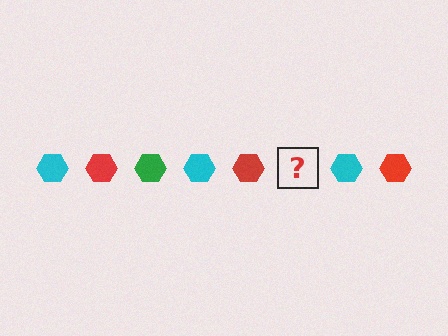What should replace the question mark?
The question mark should be replaced with a green hexagon.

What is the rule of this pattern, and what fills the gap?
The rule is that the pattern cycles through cyan, red, green hexagons. The gap should be filled with a green hexagon.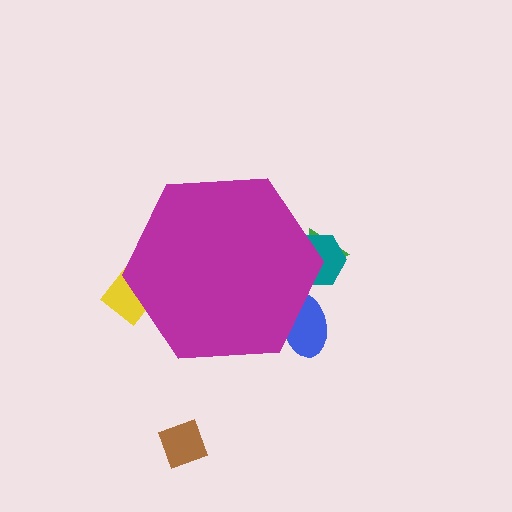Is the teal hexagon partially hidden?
Yes, the teal hexagon is partially hidden behind the magenta hexagon.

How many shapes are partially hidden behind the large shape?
4 shapes are partially hidden.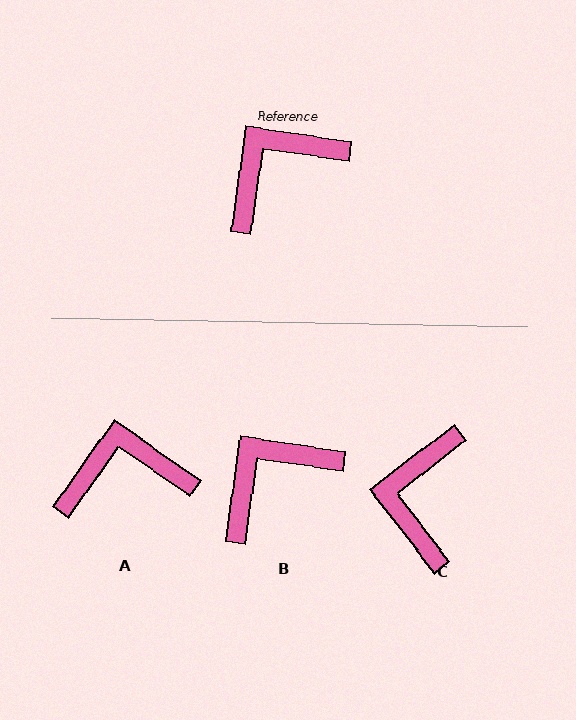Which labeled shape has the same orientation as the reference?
B.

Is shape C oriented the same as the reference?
No, it is off by about 46 degrees.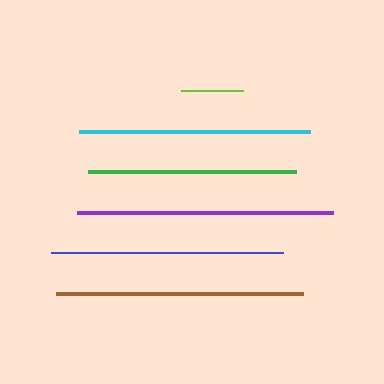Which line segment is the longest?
The purple line is the longest at approximately 257 pixels.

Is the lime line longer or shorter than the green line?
The green line is longer than the lime line.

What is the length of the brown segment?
The brown segment is approximately 246 pixels long.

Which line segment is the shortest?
The lime line is the shortest at approximately 62 pixels.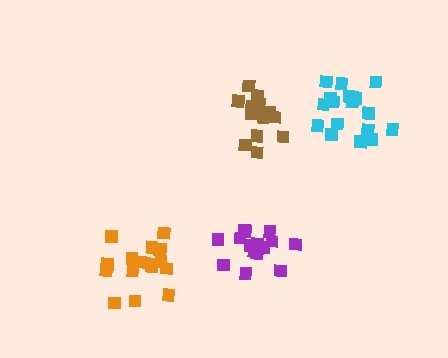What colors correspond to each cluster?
The clusters are colored: purple, orange, cyan, brown.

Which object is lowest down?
The orange cluster is bottommost.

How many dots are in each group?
Group 1: 15 dots, Group 2: 16 dots, Group 3: 18 dots, Group 4: 15 dots (64 total).